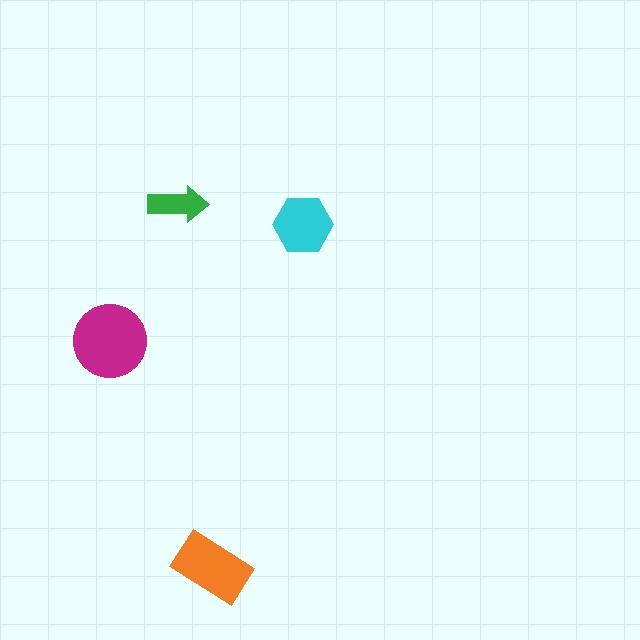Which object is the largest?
The magenta circle.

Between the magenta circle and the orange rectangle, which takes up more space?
The magenta circle.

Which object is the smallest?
The green arrow.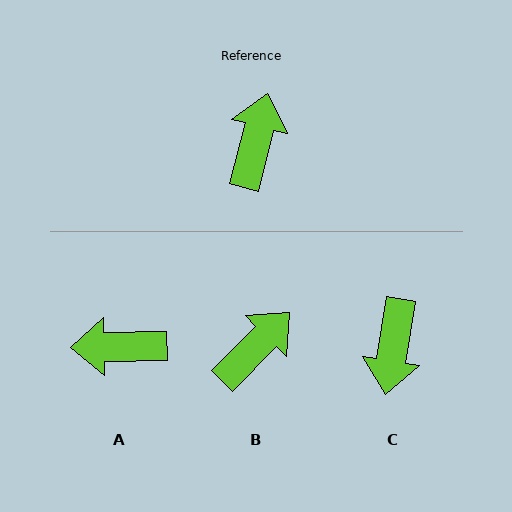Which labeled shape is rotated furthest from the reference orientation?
C, about 175 degrees away.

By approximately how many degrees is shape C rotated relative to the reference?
Approximately 175 degrees clockwise.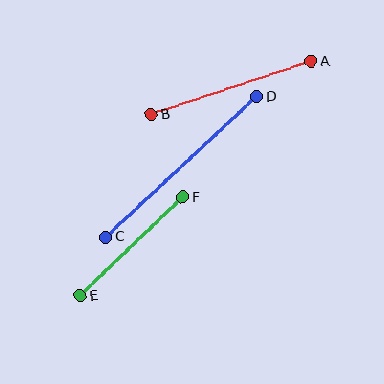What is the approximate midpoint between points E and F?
The midpoint is at approximately (132, 247) pixels.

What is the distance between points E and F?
The distance is approximately 142 pixels.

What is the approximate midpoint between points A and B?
The midpoint is at approximately (231, 88) pixels.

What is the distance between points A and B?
The distance is approximately 169 pixels.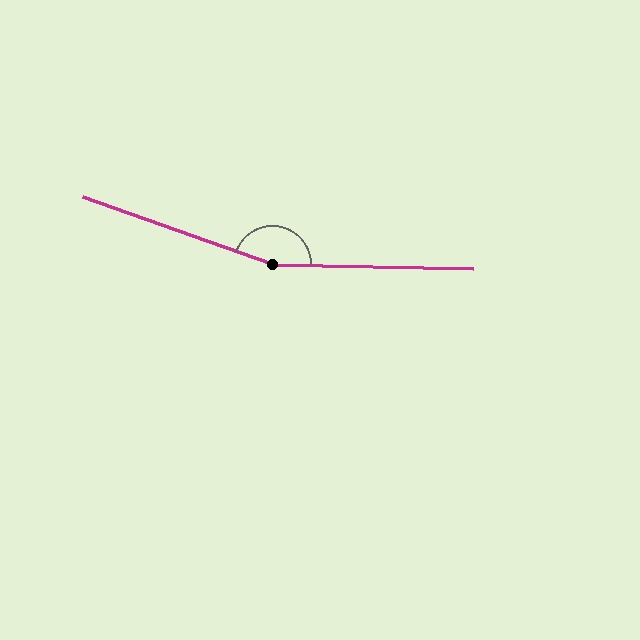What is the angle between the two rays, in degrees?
Approximately 162 degrees.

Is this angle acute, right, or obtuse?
It is obtuse.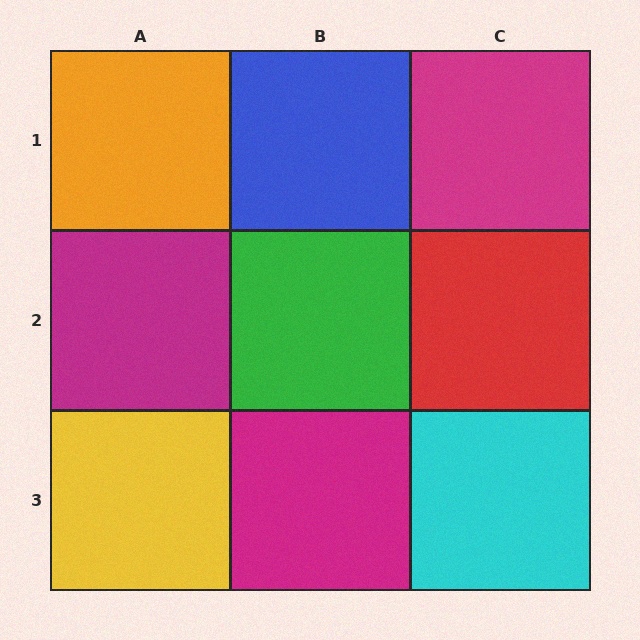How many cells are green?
1 cell is green.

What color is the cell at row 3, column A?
Yellow.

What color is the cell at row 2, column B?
Green.